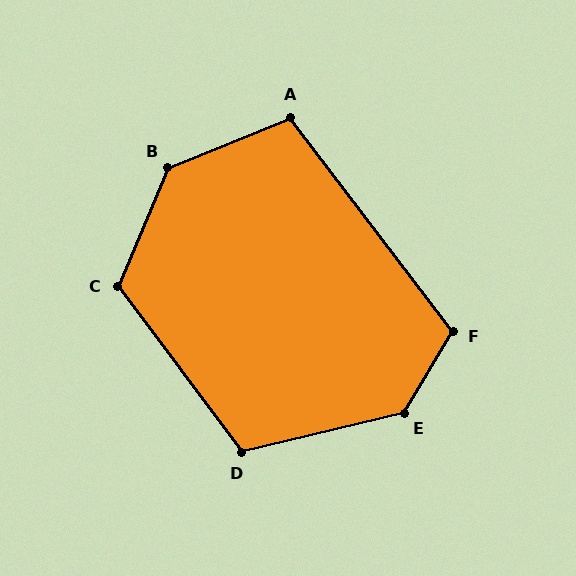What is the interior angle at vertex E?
Approximately 135 degrees (obtuse).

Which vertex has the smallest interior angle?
A, at approximately 105 degrees.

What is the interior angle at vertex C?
Approximately 120 degrees (obtuse).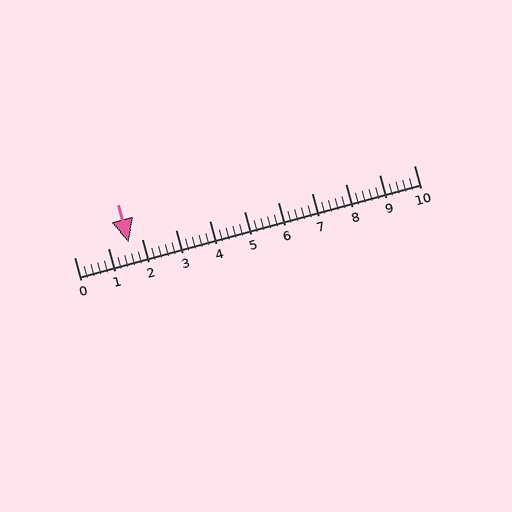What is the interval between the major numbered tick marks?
The major tick marks are spaced 1 units apart.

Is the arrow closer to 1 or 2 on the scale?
The arrow is closer to 2.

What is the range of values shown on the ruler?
The ruler shows values from 0 to 10.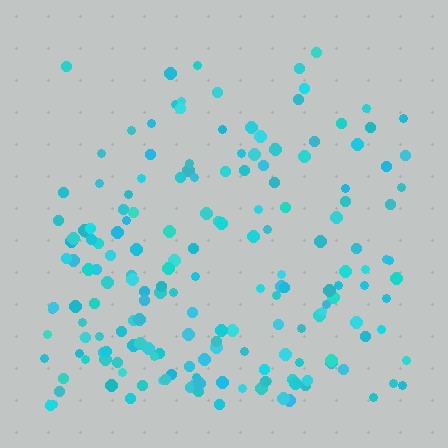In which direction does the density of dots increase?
From top to bottom, with the bottom side densest.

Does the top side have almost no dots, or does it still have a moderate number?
Still a moderate number, just noticeably fewer than the bottom.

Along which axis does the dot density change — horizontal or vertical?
Vertical.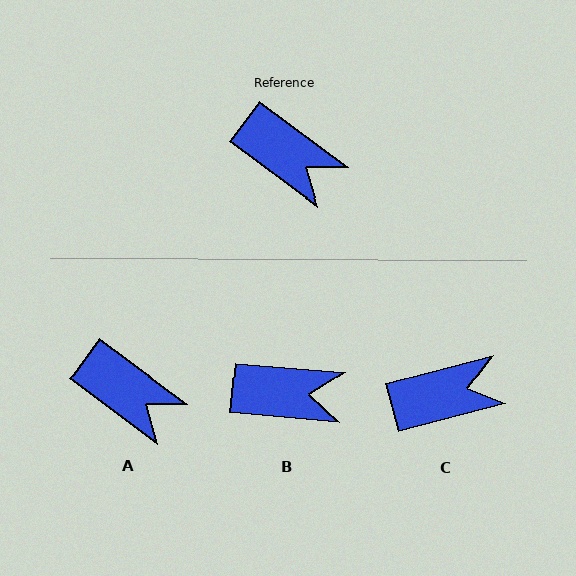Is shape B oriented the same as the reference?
No, it is off by about 32 degrees.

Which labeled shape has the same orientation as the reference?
A.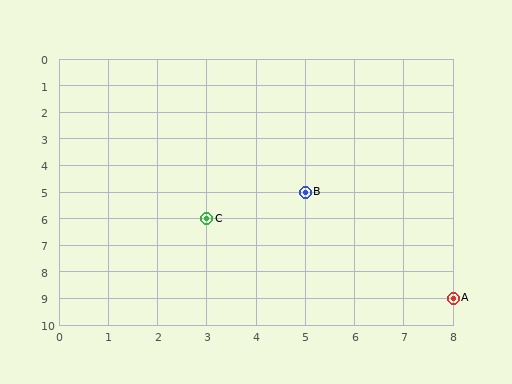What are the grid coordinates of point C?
Point C is at grid coordinates (3, 6).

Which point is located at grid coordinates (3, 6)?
Point C is at (3, 6).